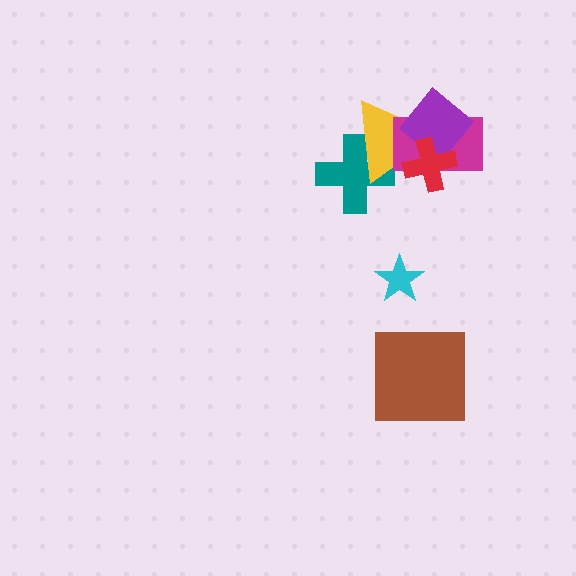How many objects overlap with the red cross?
3 objects overlap with the red cross.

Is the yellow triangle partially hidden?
Yes, it is partially covered by another shape.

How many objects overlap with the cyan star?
0 objects overlap with the cyan star.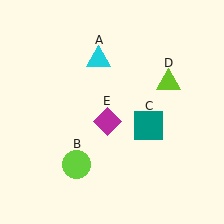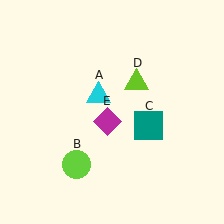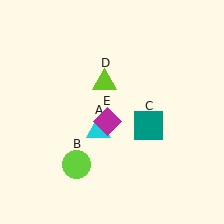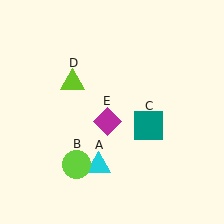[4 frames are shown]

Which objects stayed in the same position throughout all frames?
Lime circle (object B) and teal square (object C) and magenta diamond (object E) remained stationary.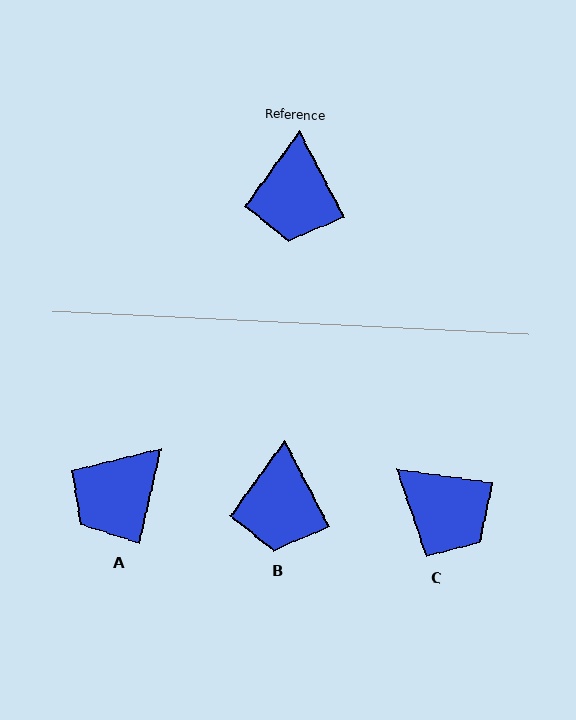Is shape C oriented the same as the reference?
No, it is off by about 54 degrees.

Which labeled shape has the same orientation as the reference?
B.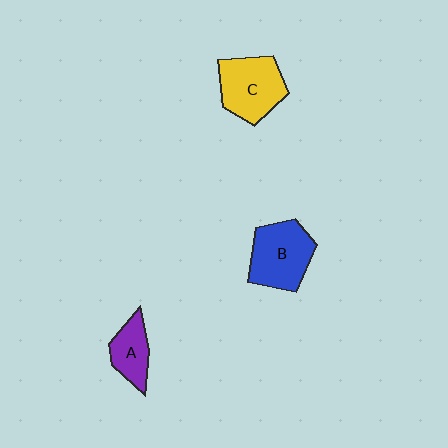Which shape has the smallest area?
Shape A (purple).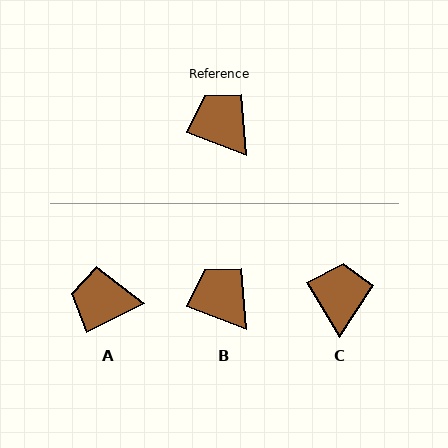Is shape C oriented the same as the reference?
No, it is off by about 38 degrees.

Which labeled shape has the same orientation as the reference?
B.